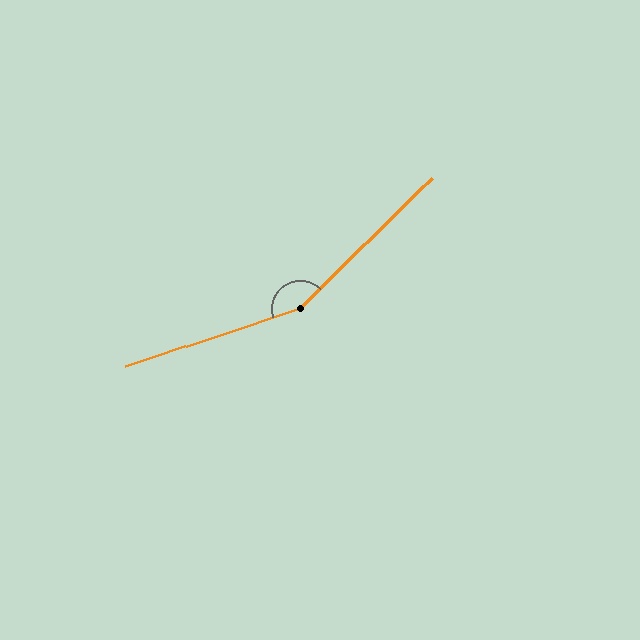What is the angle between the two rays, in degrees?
Approximately 153 degrees.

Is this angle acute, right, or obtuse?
It is obtuse.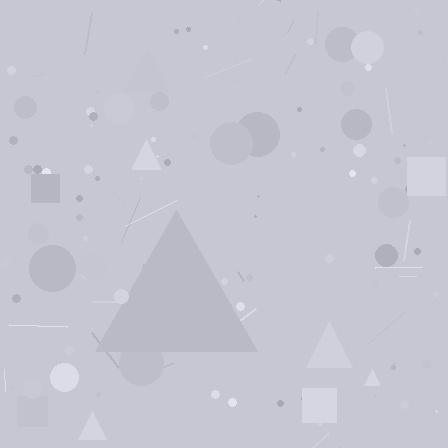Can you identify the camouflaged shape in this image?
The camouflaged shape is a triangle.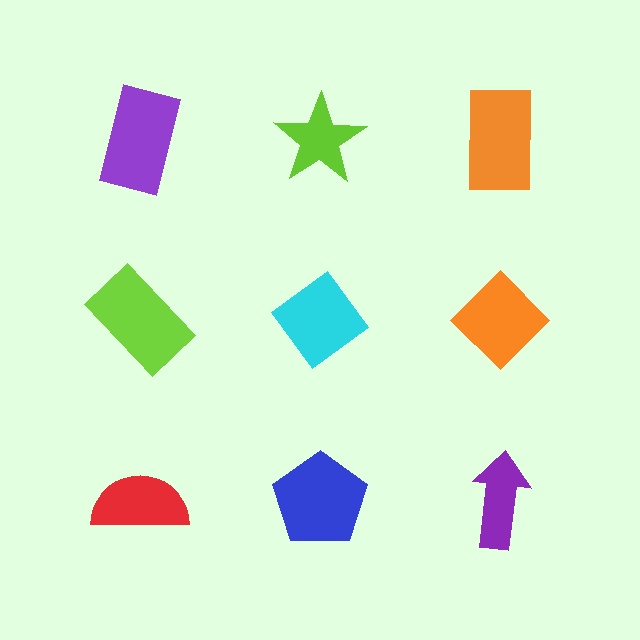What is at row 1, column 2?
A lime star.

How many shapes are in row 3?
3 shapes.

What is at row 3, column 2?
A blue pentagon.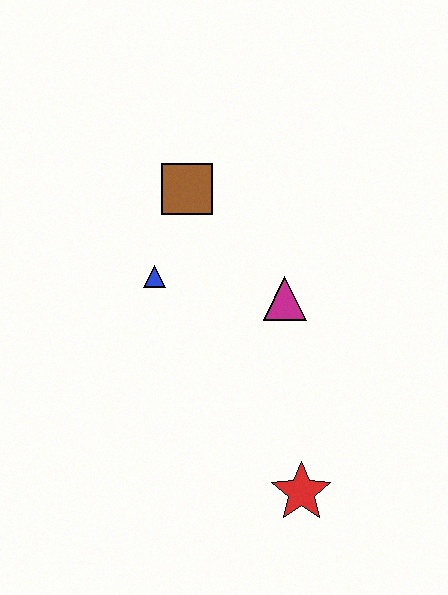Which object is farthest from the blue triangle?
The red star is farthest from the blue triangle.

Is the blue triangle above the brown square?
No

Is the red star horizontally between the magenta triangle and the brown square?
No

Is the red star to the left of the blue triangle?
No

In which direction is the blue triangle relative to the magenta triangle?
The blue triangle is to the left of the magenta triangle.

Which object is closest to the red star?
The magenta triangle is closest to the red star.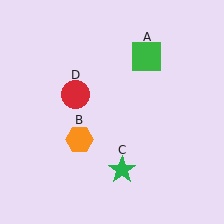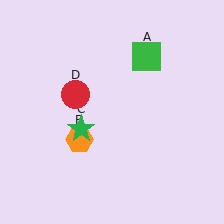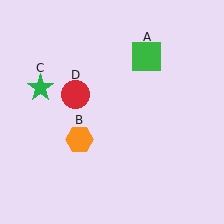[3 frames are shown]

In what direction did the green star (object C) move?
The green star (object C) moved up and to the left.